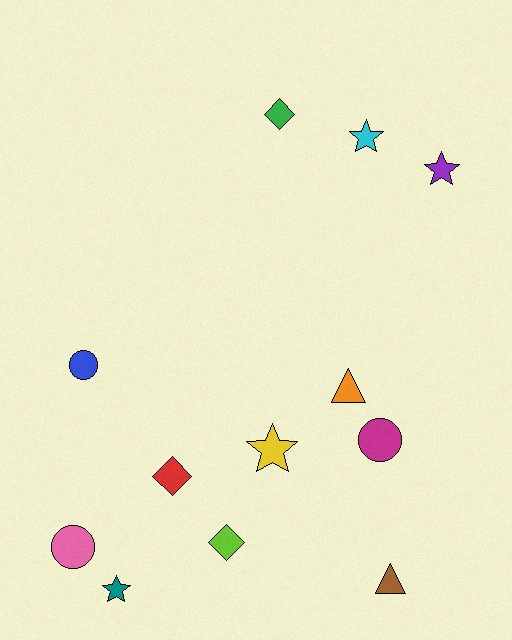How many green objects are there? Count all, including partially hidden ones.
There is 1 green object.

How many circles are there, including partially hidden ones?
There are 3 circles.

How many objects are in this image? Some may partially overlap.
There are 12 objects.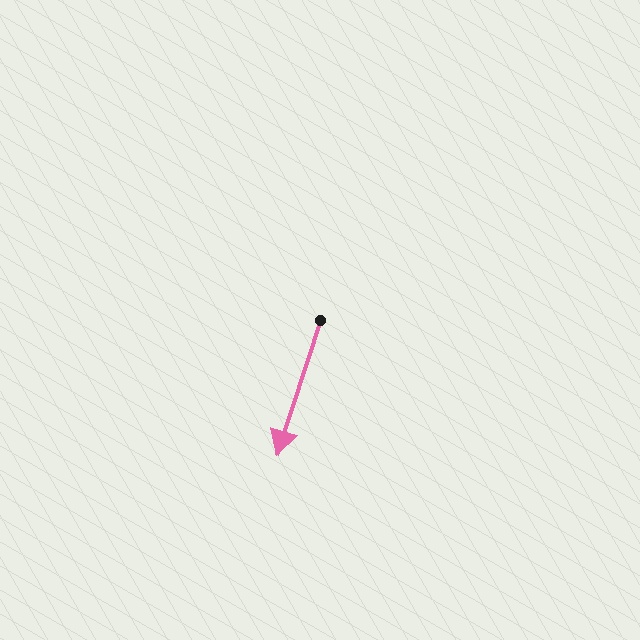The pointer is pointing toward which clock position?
Roughly 7 o'clock.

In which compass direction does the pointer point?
South.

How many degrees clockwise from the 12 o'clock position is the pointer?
Approximately 198 degrees.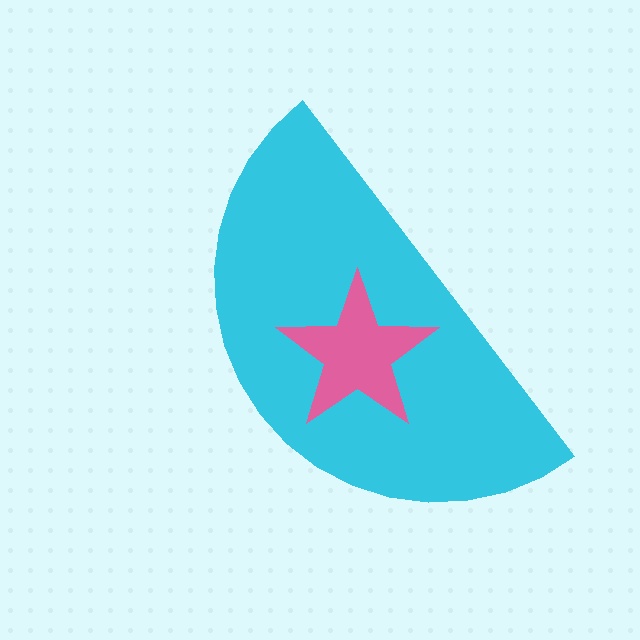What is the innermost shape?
The pink star.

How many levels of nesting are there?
2.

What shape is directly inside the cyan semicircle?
The pink star.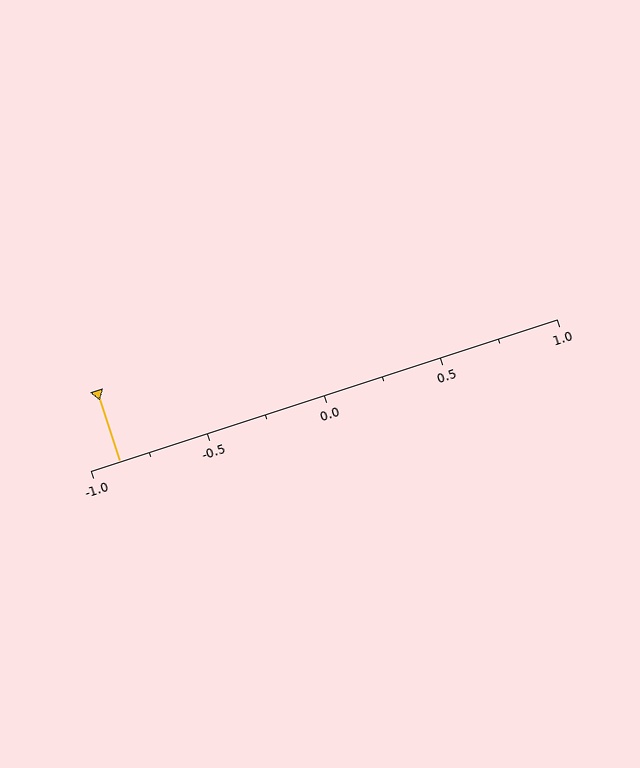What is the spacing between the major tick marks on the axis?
The major ticks are spaced 0.5 apart.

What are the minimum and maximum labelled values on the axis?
The axis runs from -1.0 to 1.0.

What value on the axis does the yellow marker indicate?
The marker indicates approximately -0.88.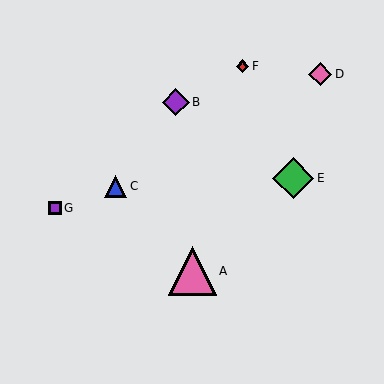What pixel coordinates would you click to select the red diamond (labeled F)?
Click at (243, 66) to select the red diamond F.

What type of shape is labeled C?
Shape C is a blue triangle.